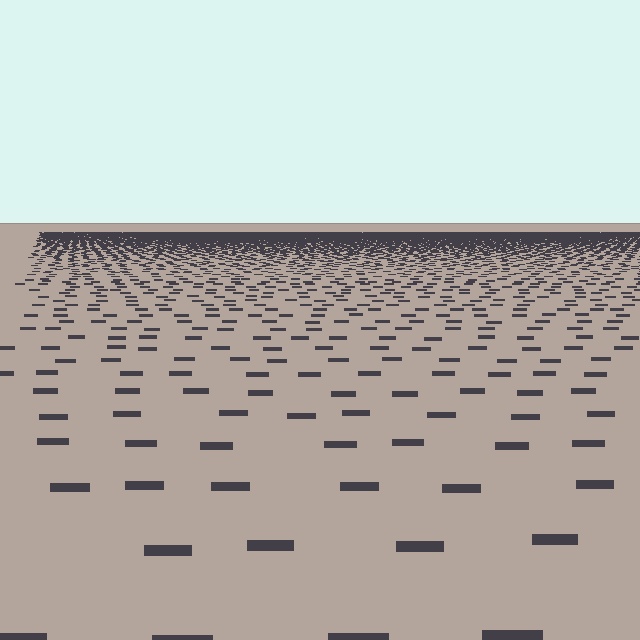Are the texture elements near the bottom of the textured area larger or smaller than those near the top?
Larger. Near the bottom, elements are closer to the viewer and appear at a bigger on-screen size.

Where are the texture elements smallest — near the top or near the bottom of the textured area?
Near the top.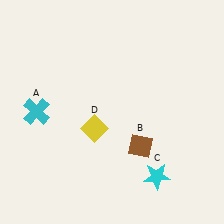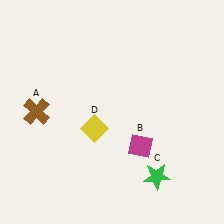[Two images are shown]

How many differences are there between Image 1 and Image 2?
There are 3 differences between the two images.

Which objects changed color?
A changed from cyan to brown. B changed from brown to magenta. C changed from cyan to green.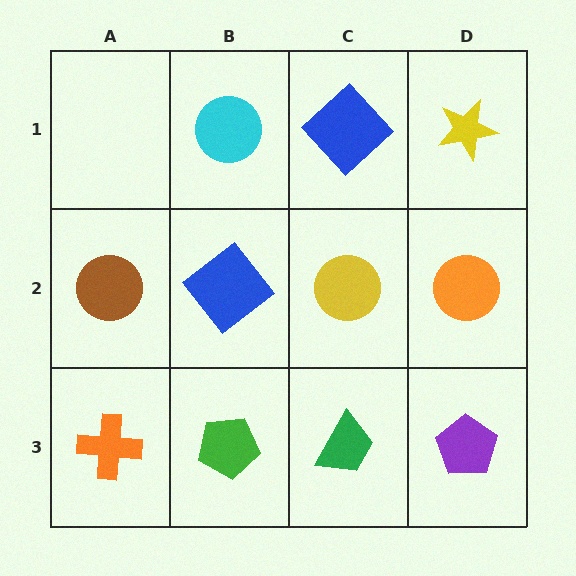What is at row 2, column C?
A yellow circle.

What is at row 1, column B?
A cyan circle.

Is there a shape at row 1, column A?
No, that cell is empty.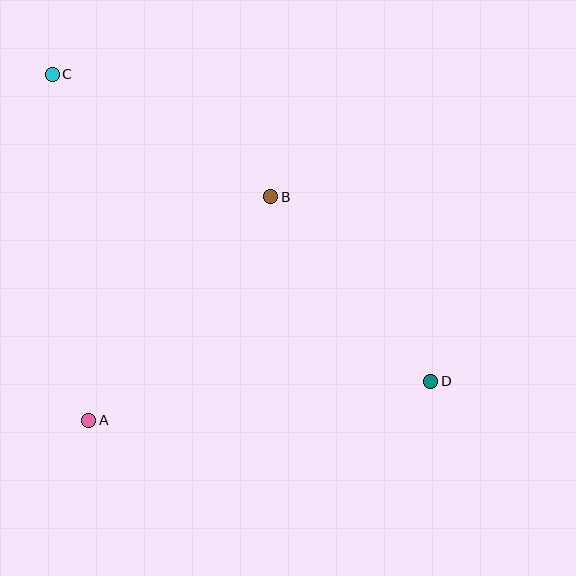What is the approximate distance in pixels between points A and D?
The distance between A and D is approximately 344 pixels.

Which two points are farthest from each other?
Points C and D are farthest from each other.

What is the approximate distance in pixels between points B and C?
The distance between B and C is approximately 251 pixels.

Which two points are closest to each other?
Points B and D are closest to each other.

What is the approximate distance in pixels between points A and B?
The distance between A and B is approximately 288 pixels.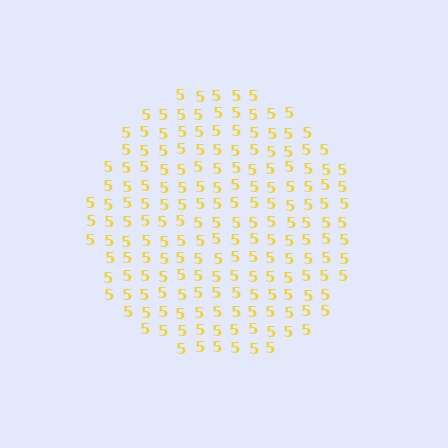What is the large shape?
The large shape is a circle.